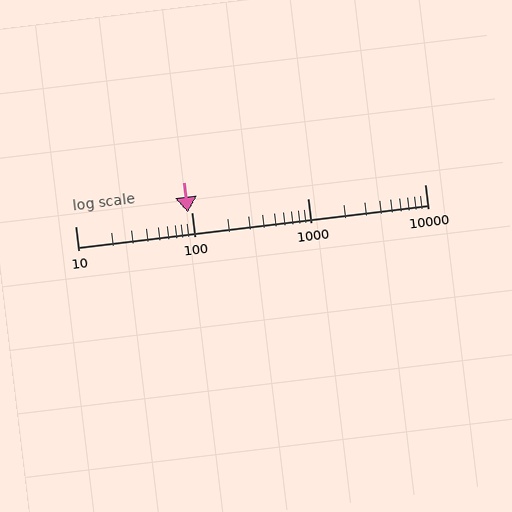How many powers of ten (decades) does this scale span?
The scale spans 3 decades, from 10 to 10000.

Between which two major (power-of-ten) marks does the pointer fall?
The pointer is between 10 and 100.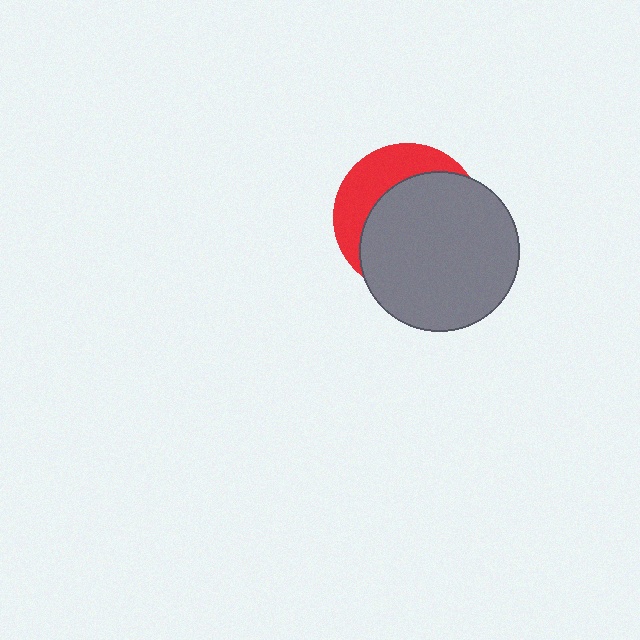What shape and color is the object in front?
The object in front is a gray circle.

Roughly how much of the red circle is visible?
A small part of it is visible (roughly 33%).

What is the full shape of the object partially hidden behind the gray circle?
The partially hidden object is a red circle.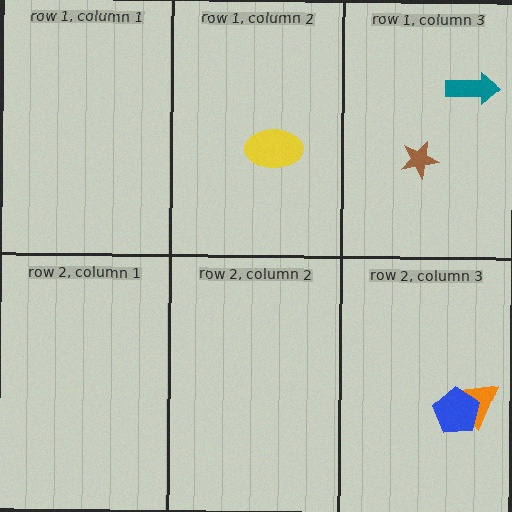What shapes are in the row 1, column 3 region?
The brown star, the teal arrow.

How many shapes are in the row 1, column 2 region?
1.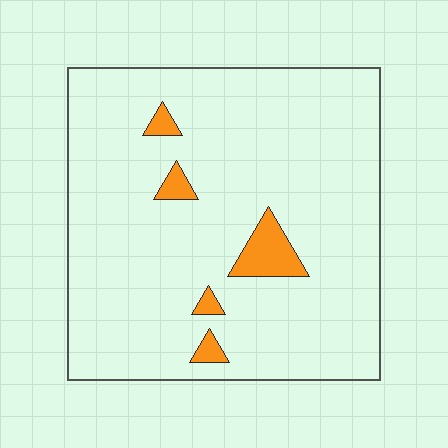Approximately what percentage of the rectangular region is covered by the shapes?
Approximately 5%.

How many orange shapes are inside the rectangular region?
5.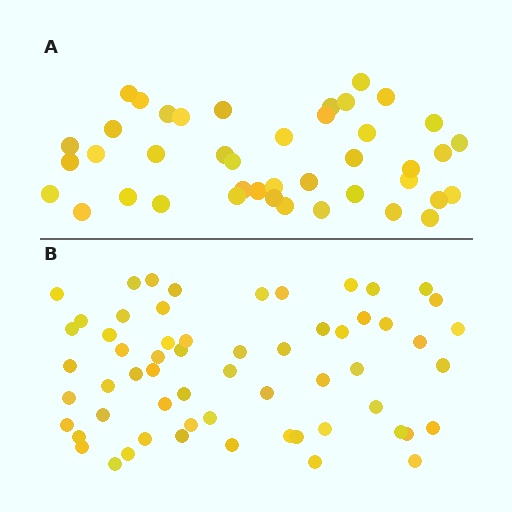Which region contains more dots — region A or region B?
Region B (the bottom region) has more dots.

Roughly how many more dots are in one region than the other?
Region B has approximately 20 more dots than region A.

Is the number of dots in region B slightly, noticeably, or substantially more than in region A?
Region B has noticeably more, but not dramatically so. The ratio is roughly 1.4 to 1.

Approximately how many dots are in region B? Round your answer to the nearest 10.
About 60 dots.